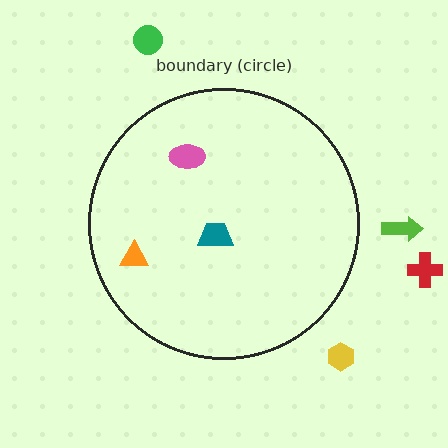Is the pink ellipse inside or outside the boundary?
Inside.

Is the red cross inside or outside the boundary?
Outside.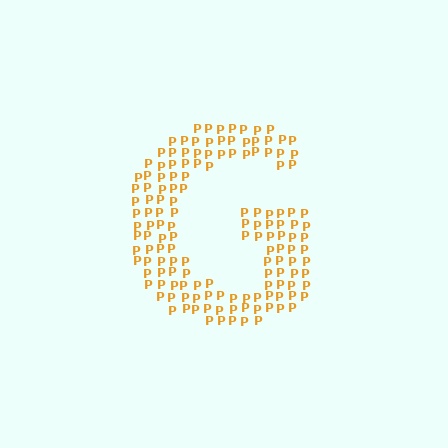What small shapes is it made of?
It is made of small letter P's.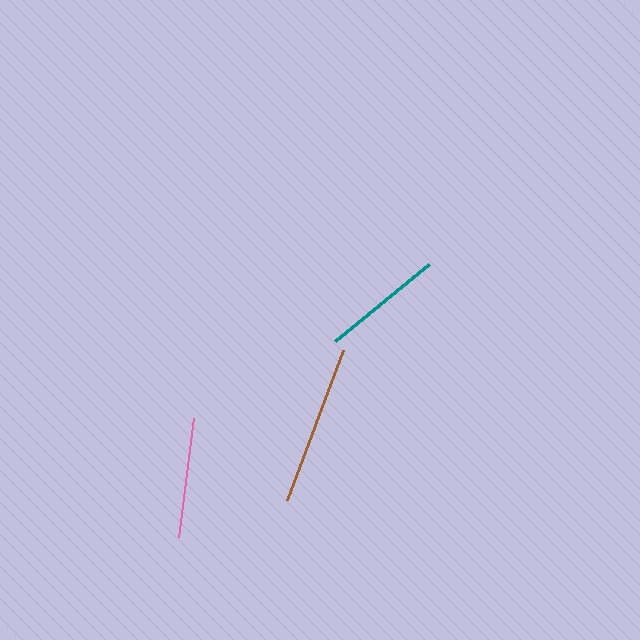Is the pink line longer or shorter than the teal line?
The teal line is longer than the pink line.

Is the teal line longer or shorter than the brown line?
The brown line is longer than the teal line.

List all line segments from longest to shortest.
From longest to shortest: brown, teal, pink.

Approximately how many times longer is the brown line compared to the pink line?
The brown line is approximately 1.3 times the length of the pink line.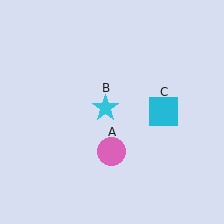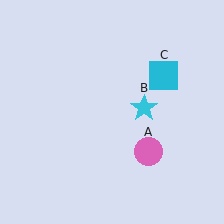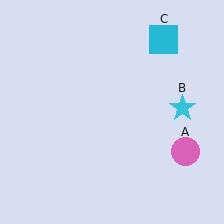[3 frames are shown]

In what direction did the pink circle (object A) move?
The pink circle (object A) moved right.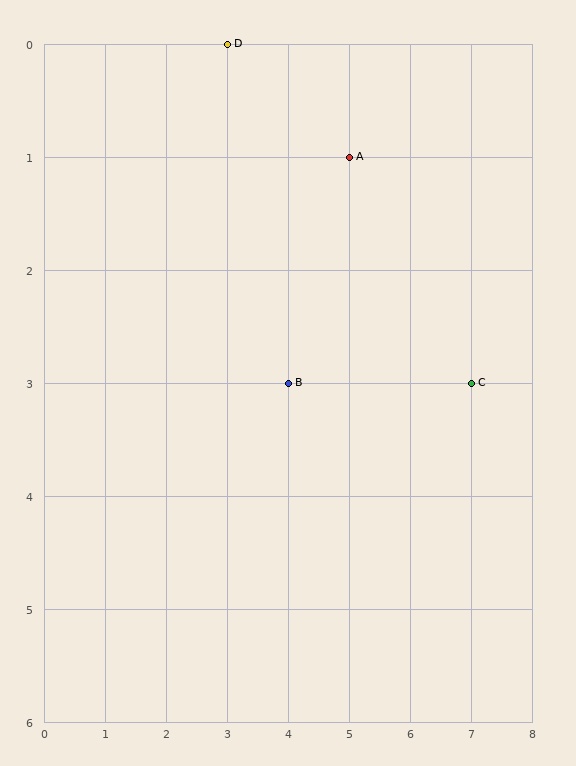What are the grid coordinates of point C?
Point C is at grid coordinates (7, 3).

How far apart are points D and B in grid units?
Points D and B are 1 column and 3 rows apart (about 3.2 grid units diagonally).